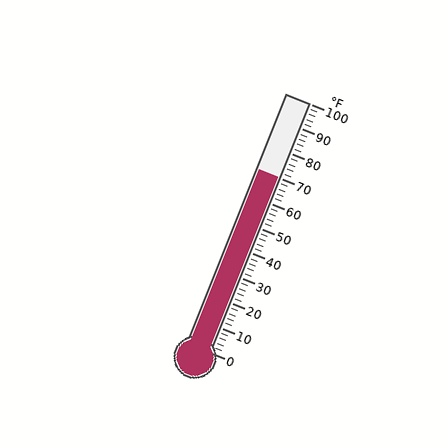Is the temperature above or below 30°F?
The temperature is above 30°F.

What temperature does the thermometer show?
The thermometer shows approximately 70°F.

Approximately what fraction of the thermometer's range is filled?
The thermometer is filled to approximately 70% of its range.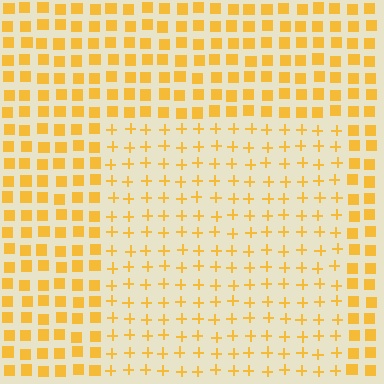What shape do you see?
I see a rectangle.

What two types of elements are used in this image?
The image uses plus signs inside the rectangle region and squares outside it.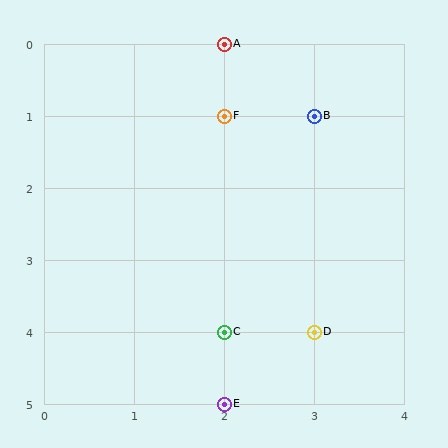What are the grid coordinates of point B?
Point B is at grid coordinates (3, 1).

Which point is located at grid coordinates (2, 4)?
Point C is at (2, 4).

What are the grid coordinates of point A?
Point A is at grid coordinates (2, 0).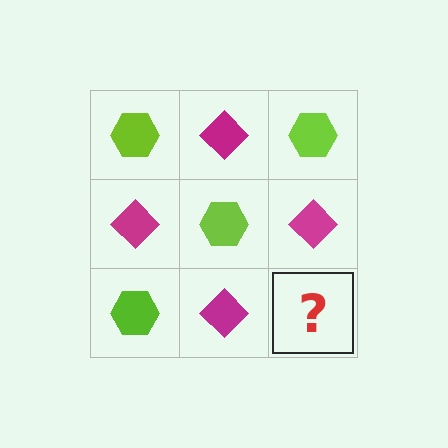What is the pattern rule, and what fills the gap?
The rule is that it alternates lime hexagon and magenta diamond in a checkerboard pattern. The gap should be filled with a lime hexagon.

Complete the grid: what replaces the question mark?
The question mark should be replaced with a lime hexagon.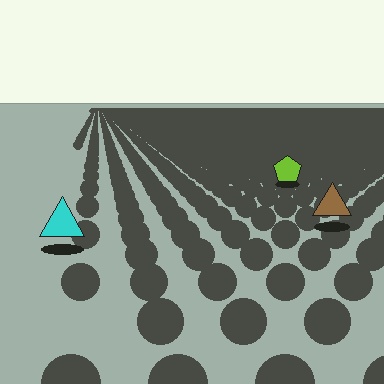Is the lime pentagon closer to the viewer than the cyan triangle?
No. The cyan triangle is closer — you can tell from the texture gradient: the ground texture is coarser near it.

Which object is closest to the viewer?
The cyan triangle is closest. The texture marks near it are larger and more spread out.